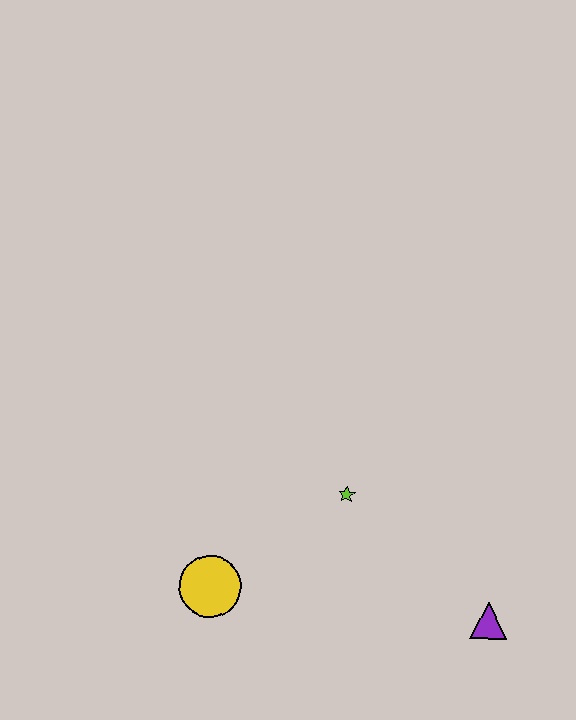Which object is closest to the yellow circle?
The lime star is closest to the yellow circle.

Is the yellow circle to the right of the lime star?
No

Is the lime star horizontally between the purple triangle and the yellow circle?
Yes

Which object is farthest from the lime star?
The purple triangle is farthest from the lime star.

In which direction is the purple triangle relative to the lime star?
The purple triangle is to the right of the lime star.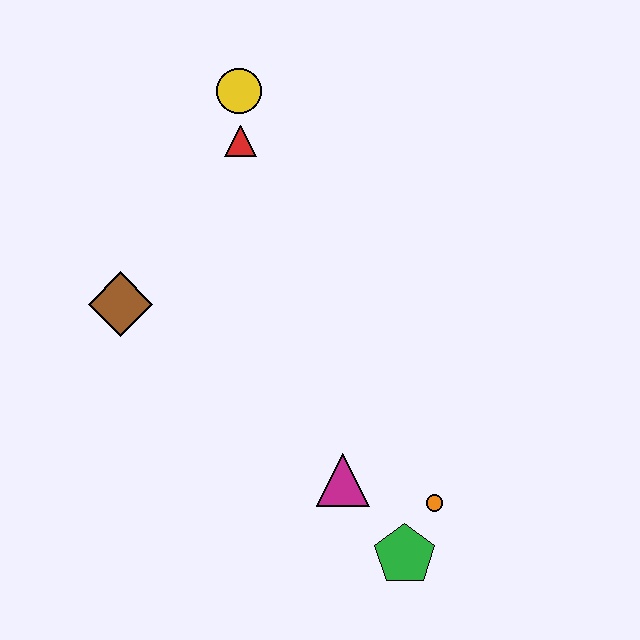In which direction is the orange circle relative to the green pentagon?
The orange circle is above the green pentagon.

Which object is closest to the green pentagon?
The orange circle is closest to the green pentagon.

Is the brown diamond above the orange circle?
Yes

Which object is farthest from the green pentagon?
The yellow circle is farthest from the green pentagon.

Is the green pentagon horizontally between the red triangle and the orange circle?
Yes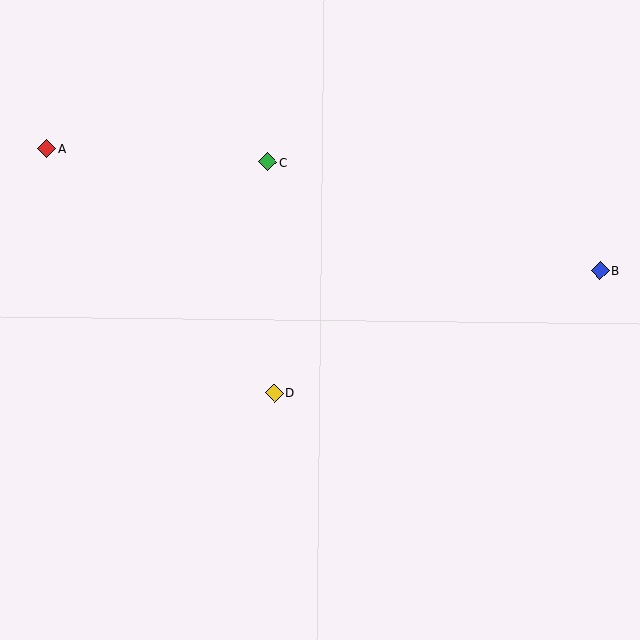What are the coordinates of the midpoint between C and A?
The midpoint between C and A is at (157, 155).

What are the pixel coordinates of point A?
Point A is at (46, 149).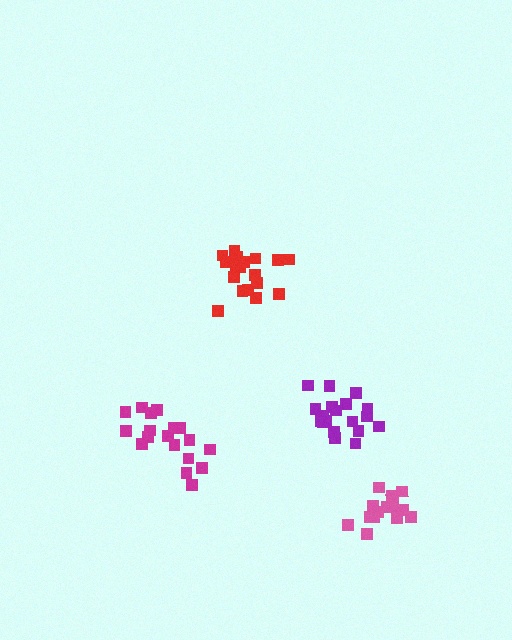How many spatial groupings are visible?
There are 4 spatial groupings.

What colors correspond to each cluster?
The clusters are colored: magenta, red, purple, pink.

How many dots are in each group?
Group 1: 18 dots, Group 2: 19 dots, Group 3: 19 dots, Group 4: 15 dots (71 total).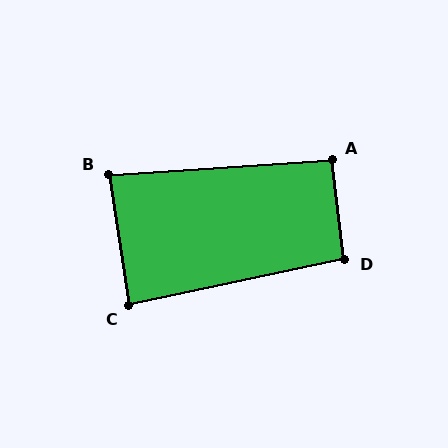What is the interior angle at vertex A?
Approximately 94 degrees (approximately right).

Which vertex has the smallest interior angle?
B, at approximately 85 degrees.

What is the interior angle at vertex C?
Approximately 86 degrees (approximately right).